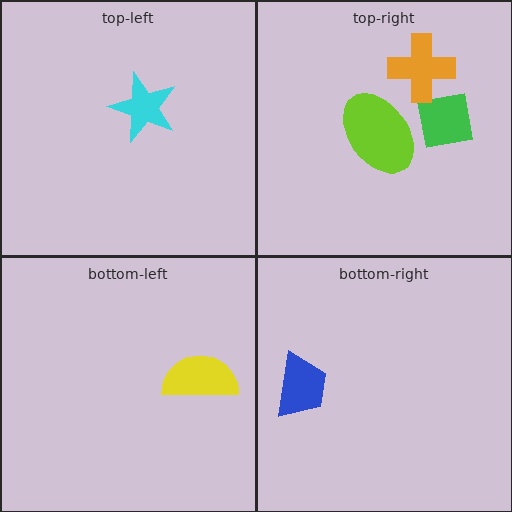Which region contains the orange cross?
The top-right region.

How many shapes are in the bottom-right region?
1.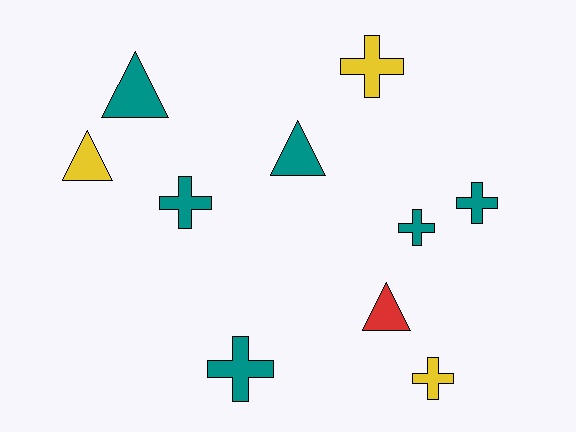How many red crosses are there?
There are no red crosses.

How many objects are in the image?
There are 10 objects.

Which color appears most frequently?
Teal, with 6 objects.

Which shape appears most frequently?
Cross, with 6 objects.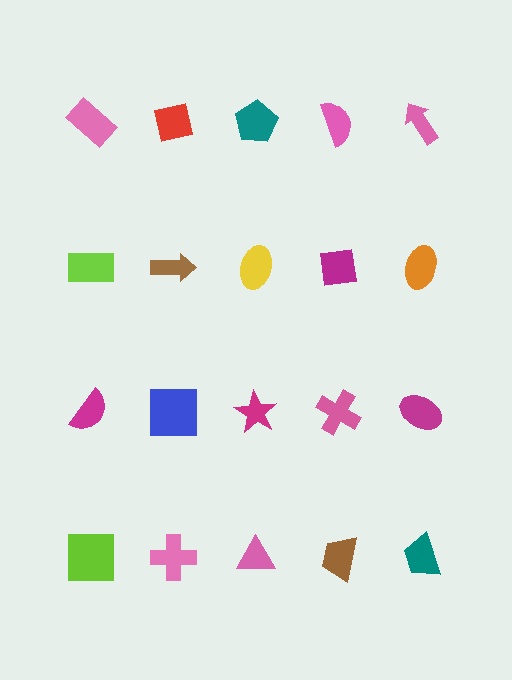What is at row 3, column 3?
A magenta star.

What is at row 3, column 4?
A pink cross.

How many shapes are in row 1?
5 shapes.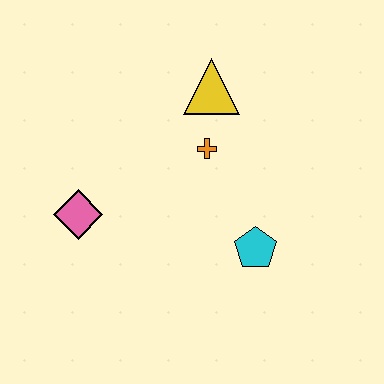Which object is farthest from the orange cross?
The pink diamond is farthest from the orange cross.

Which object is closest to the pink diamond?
The orange cross is closest to the pink diamond.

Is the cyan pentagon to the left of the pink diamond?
No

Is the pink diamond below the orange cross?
Yes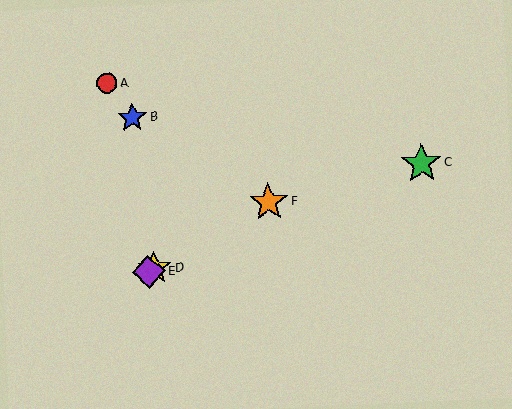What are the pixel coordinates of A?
Object A is at (107, 83).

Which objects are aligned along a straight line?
Objects D, E, F are aligned along a straight line.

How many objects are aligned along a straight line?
3 objects (D, E, F) are aligned along a straight line.